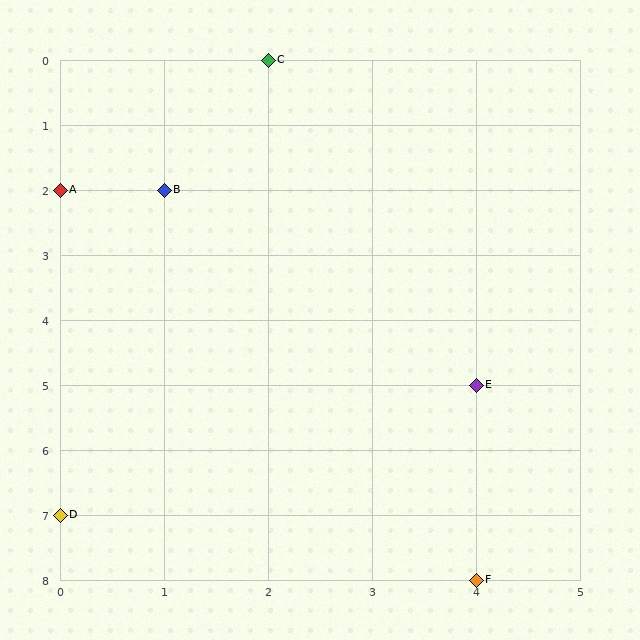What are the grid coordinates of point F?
Point F is at grid coordinates (4, 8).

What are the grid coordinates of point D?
Point D is at grid coordinates (0, 7).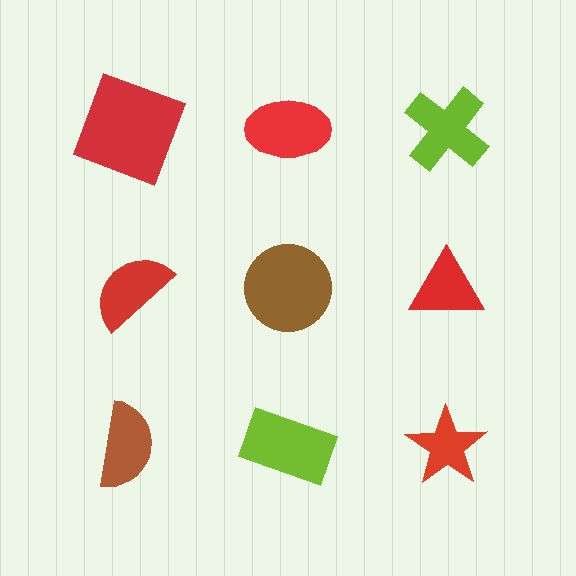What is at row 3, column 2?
A lime rectangle.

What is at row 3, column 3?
A red star.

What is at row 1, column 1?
A red square.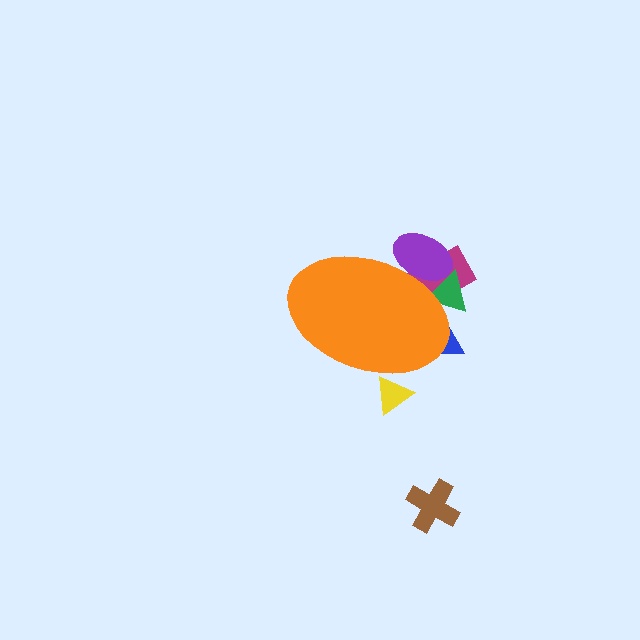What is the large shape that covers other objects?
An orange ellipse.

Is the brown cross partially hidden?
No, the brown cross is fully visible.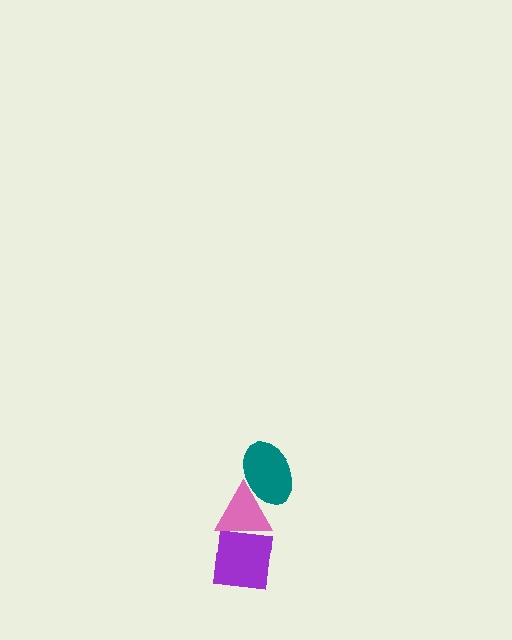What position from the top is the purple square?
The purple square is 3rd from the top.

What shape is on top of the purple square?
The pink triangle is on top of the purple square.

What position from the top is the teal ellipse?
The teal ellipse is 1st from the top.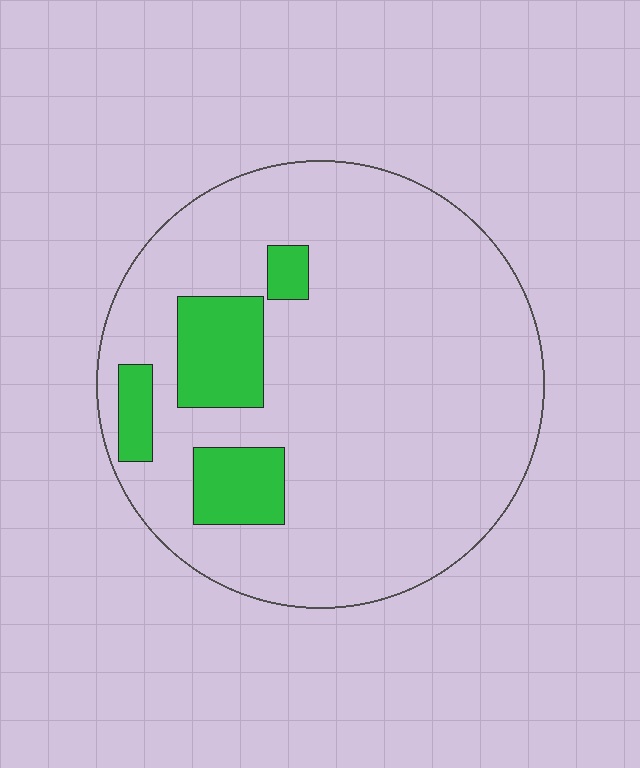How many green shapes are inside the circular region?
4.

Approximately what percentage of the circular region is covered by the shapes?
Approximately 15%.